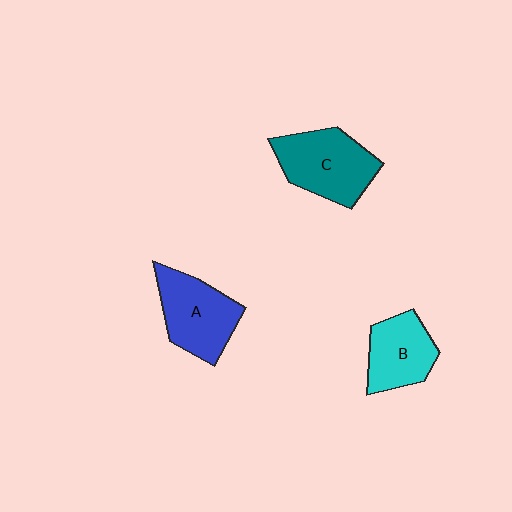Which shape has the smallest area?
Shape B (cyan).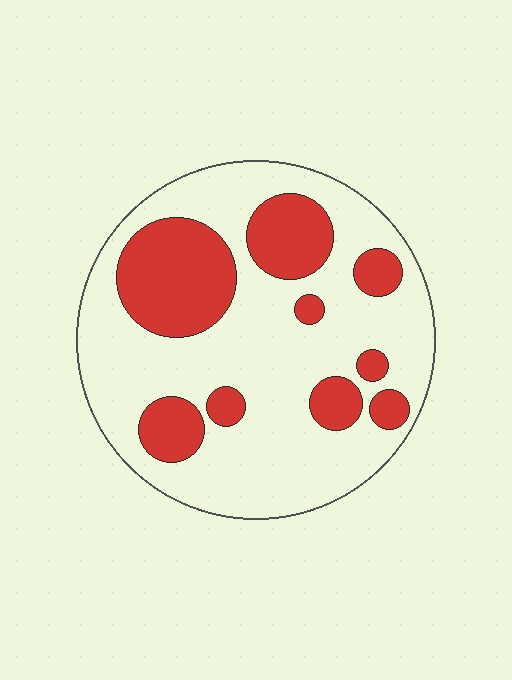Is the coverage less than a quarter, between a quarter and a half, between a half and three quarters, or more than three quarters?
Between a quarter and a half.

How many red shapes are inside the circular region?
9.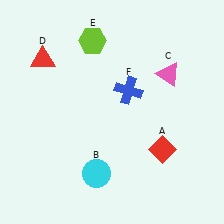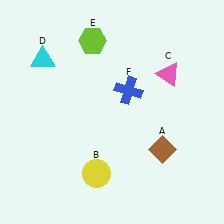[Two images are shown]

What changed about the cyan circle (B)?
In Image 1, B is cyan. In Image 2, it changed to yellow.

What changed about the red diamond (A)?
In Image 1, A is red. In Image 2, it changed to brown.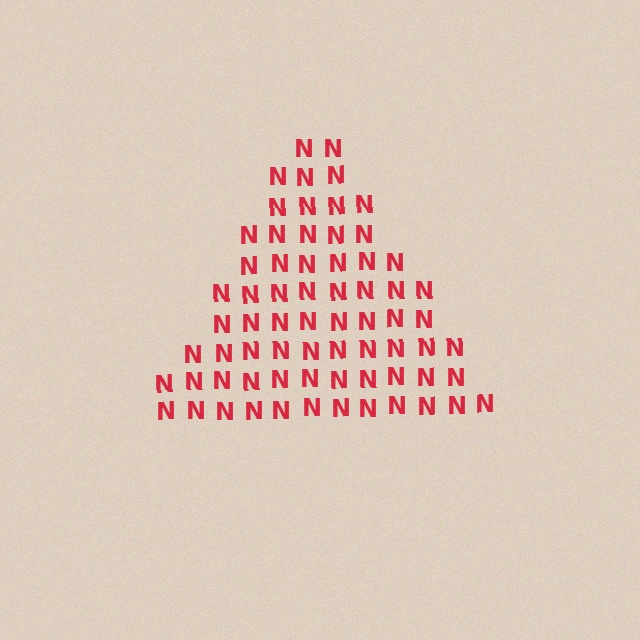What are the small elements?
The small elements are letter N's.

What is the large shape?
The large shape is a triangle.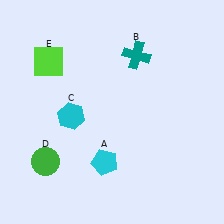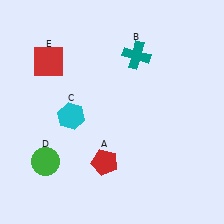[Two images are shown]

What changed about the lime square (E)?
In Image 1, E is lime. In Image 2, it changed to red.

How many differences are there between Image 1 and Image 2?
There are 2 differences between the two images.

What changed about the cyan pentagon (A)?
In Image 1, A is cyan. In Image 2, it changed to red.